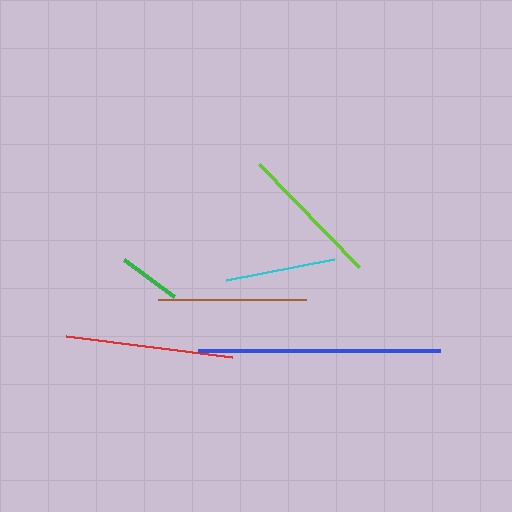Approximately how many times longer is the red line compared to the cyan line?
The red line is approximately 1.5 times the length of the cyan line.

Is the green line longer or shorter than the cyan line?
The cyan line is longer than the green line.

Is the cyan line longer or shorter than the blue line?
The blue line is longer than the cyan line.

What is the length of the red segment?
The red segment is approximately 167 pixels long.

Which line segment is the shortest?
The green line is the shortest at approximately 62 pixels.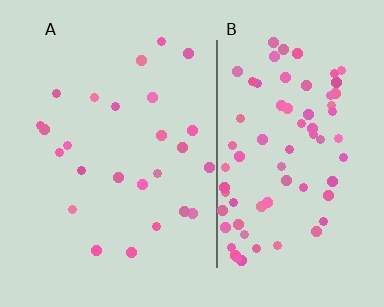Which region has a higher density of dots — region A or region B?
B (the right).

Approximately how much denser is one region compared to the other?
Approximately 3.0× — region B over region A.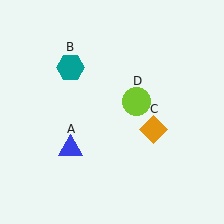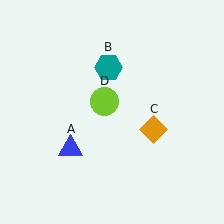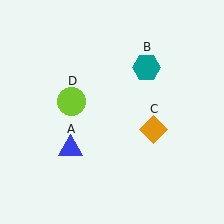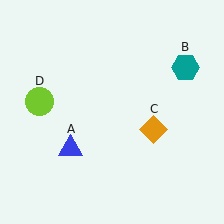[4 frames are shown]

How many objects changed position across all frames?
2 objects changed position: teal hexagon (object B), lime circle (object D).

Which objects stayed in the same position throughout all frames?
Blue triangle (object A) and orange diamond (object C) remained stationary.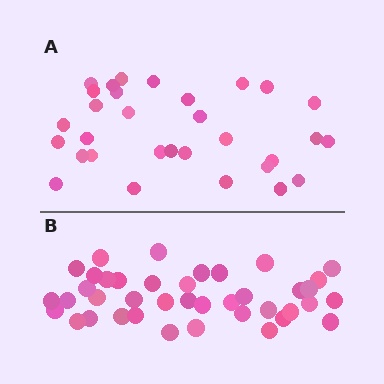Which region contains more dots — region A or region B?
Region B (the bottom region) has more dots.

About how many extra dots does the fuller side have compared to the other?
Region B has roughly 8 or so more dots than region A.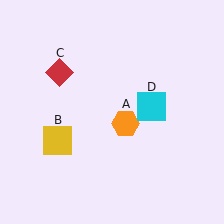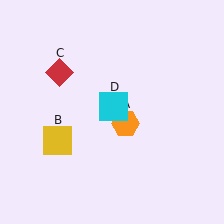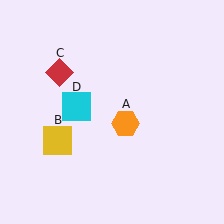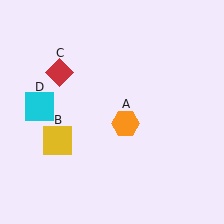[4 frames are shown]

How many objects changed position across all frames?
1 object changed position: cyan square (object D).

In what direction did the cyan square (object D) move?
The cyan square (object D) moved left.